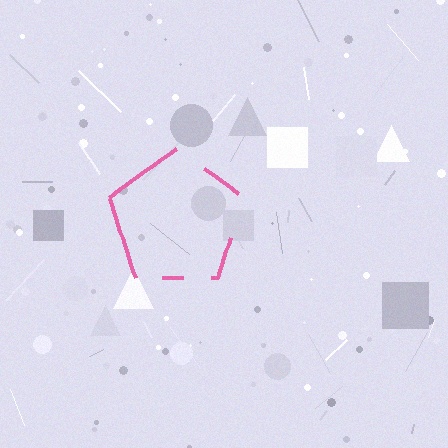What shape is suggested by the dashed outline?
The dashed outline suggests a pentagon.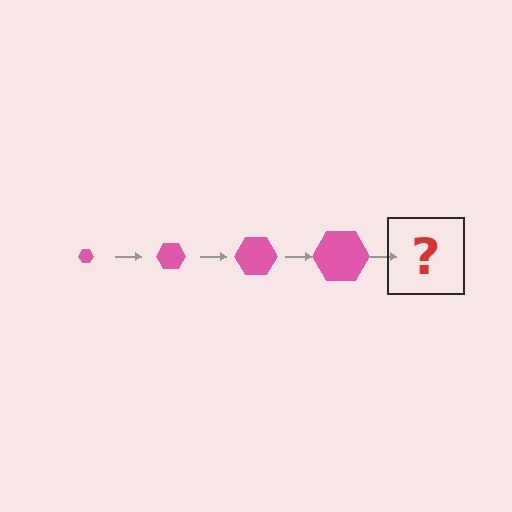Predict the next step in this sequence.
The next step is a pink hexagon, larger than the previous one.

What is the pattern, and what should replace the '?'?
The pattern is that the hexagon gets progressively larger each step. The '?' should be a pink hexagon, larger than the previous one.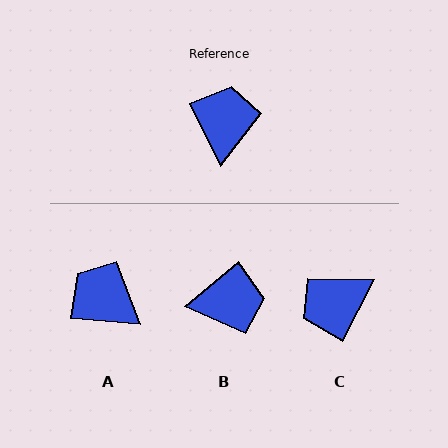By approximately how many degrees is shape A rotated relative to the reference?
Approximately 59 degrees counter-clockwise.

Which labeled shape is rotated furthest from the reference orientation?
C, about 126 degrees away.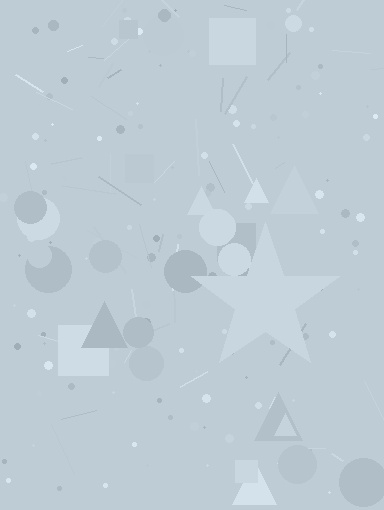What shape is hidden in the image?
A star is hidden in the image.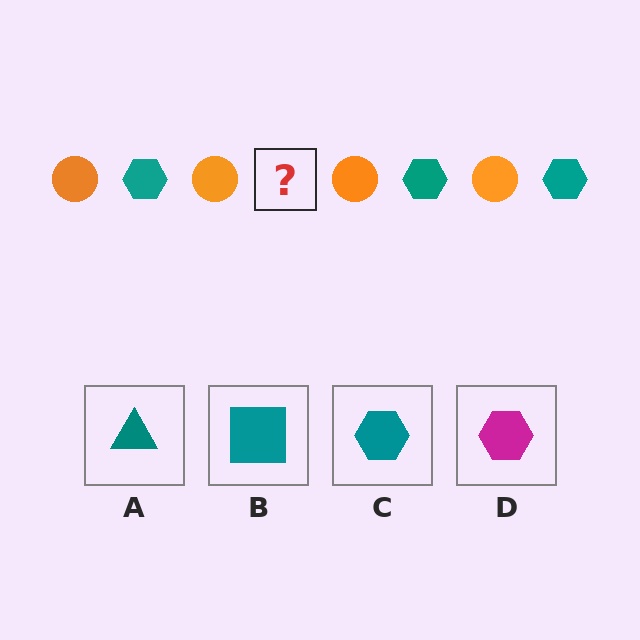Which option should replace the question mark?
Option C.